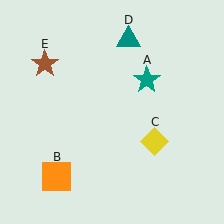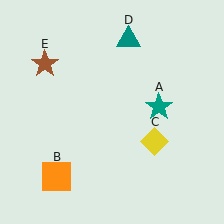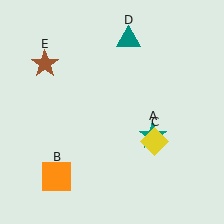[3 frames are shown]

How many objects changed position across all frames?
1 object changed position: teal star (object A).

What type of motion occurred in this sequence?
The teal star (object A) rotated clockwise around the center of the scene.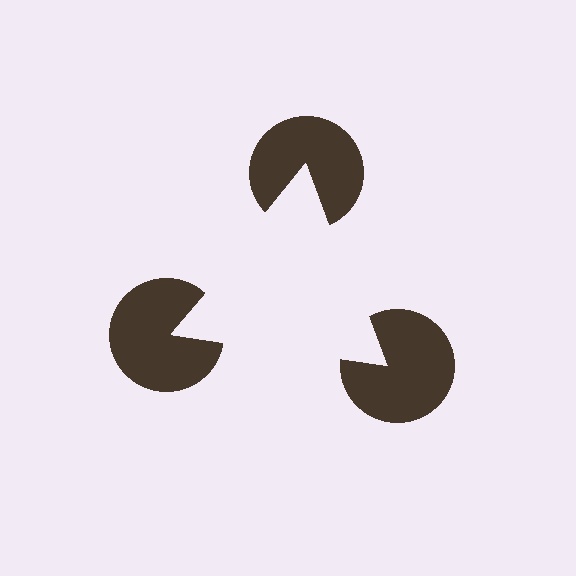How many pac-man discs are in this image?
There are 3 — one at each vertex of the illusory triangle.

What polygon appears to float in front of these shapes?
An illusory triangle — its edges are inferred from the aligned wedge cuts in the pac-man discs, not physically drawn.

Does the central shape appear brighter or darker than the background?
It typically appears slightly brighter than the background, even though no actual brightness change is drawn.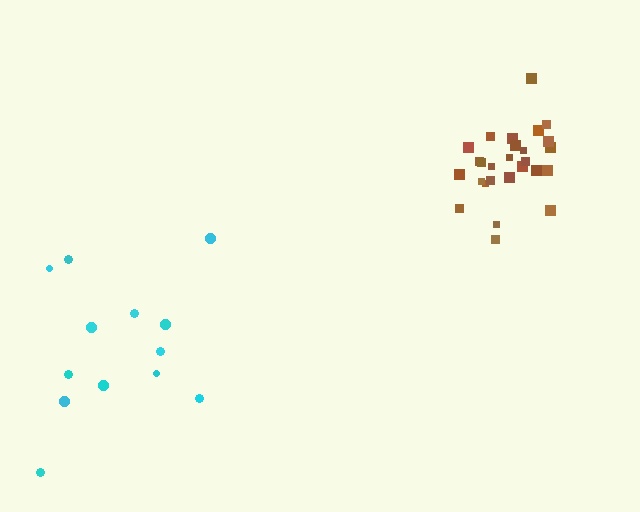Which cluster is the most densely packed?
Brown.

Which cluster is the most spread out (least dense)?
Cyan.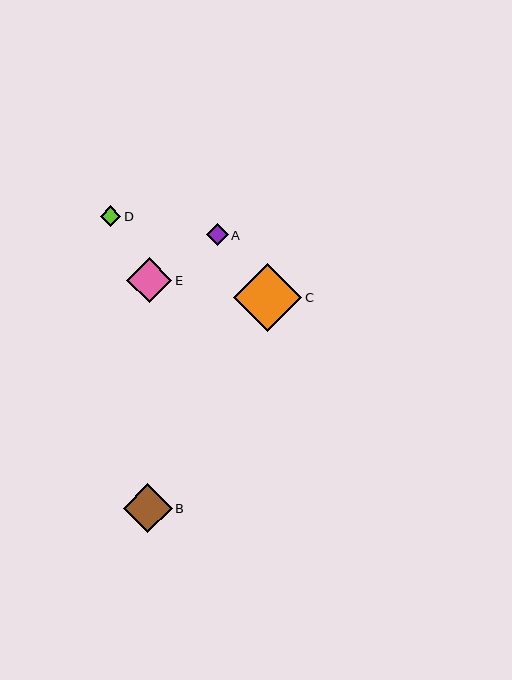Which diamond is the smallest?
Diamond D is the smallest with a size of approximately 20 pixels.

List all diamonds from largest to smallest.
From largest to smallest: C, B, E, A, D.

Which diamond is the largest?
Diamond C is the largest with a size of approximately 68 pixels.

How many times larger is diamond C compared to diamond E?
Diamond C is approximately 1.5 times the size of diamond E.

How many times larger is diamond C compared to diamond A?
Diamond C is approximately 3.1 times the size of diamond A.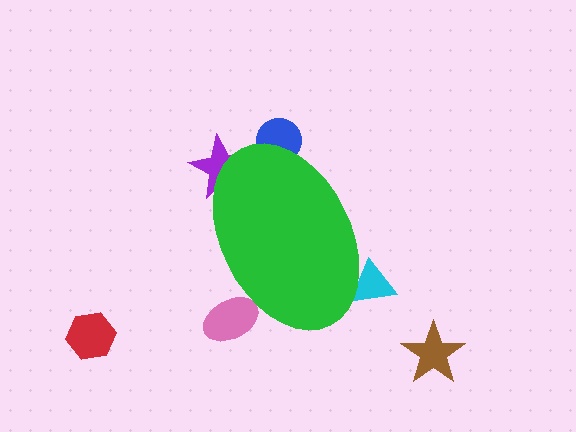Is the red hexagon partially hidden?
No, the red hexagon is fully visible.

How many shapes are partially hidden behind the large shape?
4 shapes are partially hidden.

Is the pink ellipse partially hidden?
Yes, the pink ellipse is partially hidden behind the green ellipse.